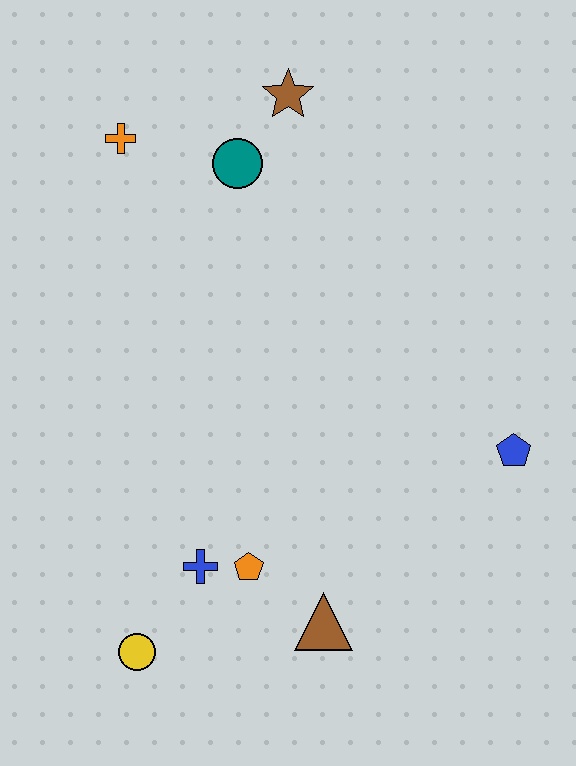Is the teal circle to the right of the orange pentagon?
No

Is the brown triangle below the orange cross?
Yes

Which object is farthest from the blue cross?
The brown star is farthest from the blue cross.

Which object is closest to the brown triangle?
The orange pentagon is closest to the brown triangle.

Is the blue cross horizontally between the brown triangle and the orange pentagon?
No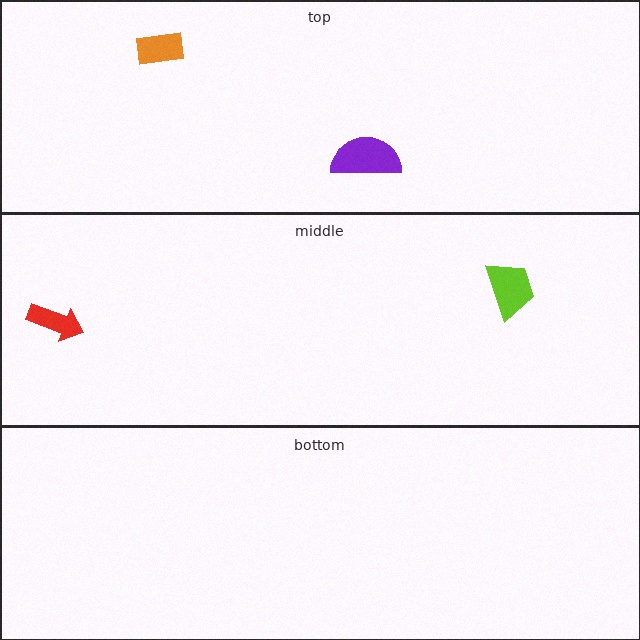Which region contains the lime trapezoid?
The middle region.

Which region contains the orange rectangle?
The top region.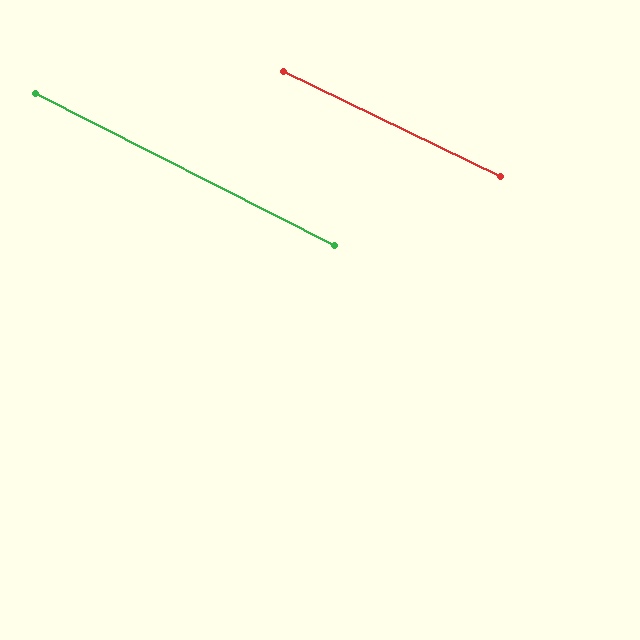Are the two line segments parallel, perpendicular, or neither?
Parallel — their directions differ by only 1.2°.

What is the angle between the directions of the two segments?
Approximately 1 degree.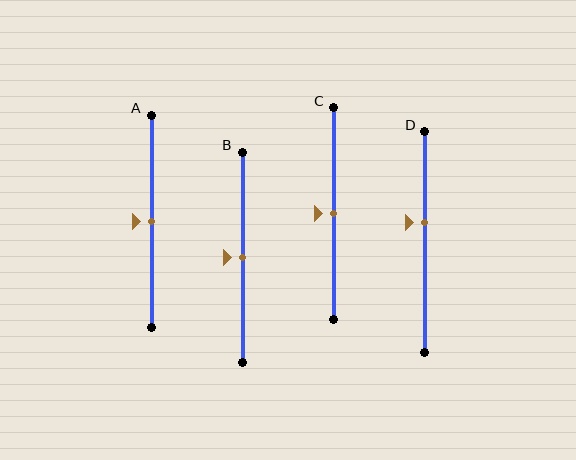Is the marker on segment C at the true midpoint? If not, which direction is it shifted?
Yes, the marker on segment C is at the true midpoint.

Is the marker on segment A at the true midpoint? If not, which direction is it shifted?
Yes, the marker on segment A is at the true midpoint.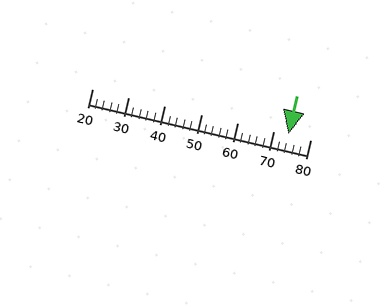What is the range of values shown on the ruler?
The ruler shows values from 20 to 80.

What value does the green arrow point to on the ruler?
The green arrow points to approximately 74.